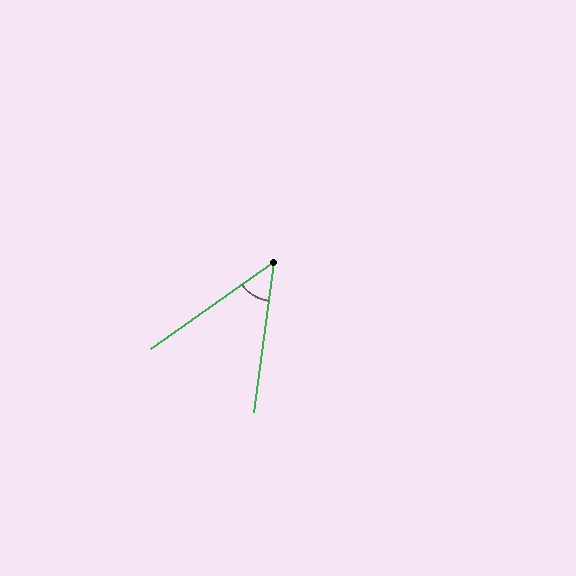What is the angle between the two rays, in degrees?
Approximately 47 degrees.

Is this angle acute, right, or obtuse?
It is acute.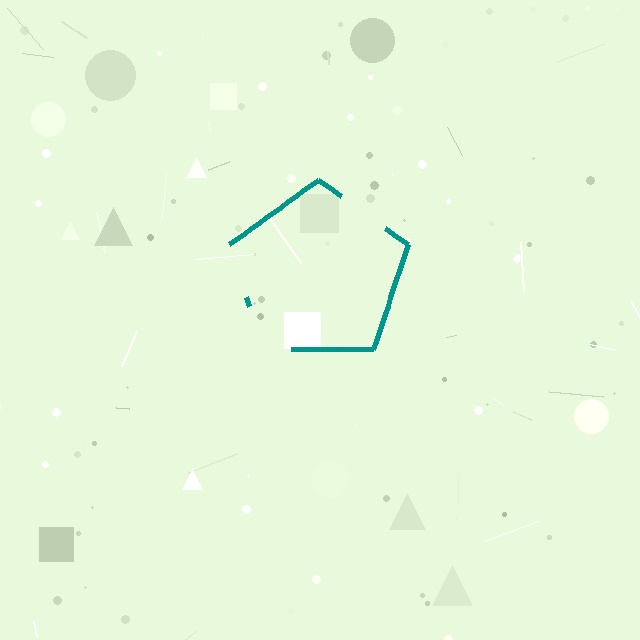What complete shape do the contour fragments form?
The contour fragments form a pentagon.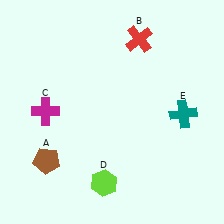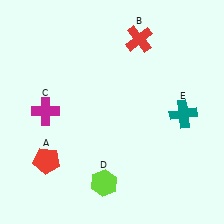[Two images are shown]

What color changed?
The pentagon (A) changed from brown in Image 1 to red in Image 2.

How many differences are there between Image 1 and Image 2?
There is 1 difference between the two images.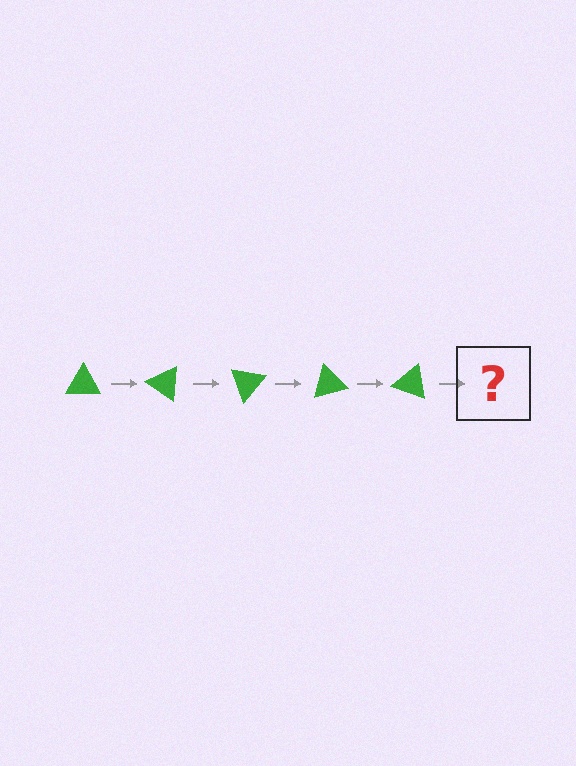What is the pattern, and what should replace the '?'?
The pattern is that the triangle rotates 35 degrees each step. The '?' should be a green triangle rotated 175 degrees.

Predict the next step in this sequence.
The next step is a green triangle rotated 175 degrees.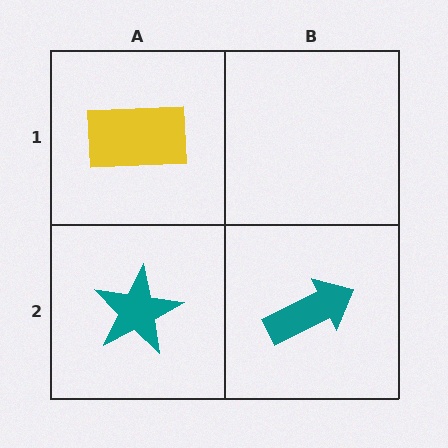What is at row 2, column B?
A teal arrow.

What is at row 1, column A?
A yellow rectangle.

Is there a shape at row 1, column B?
No, that cell is empty.